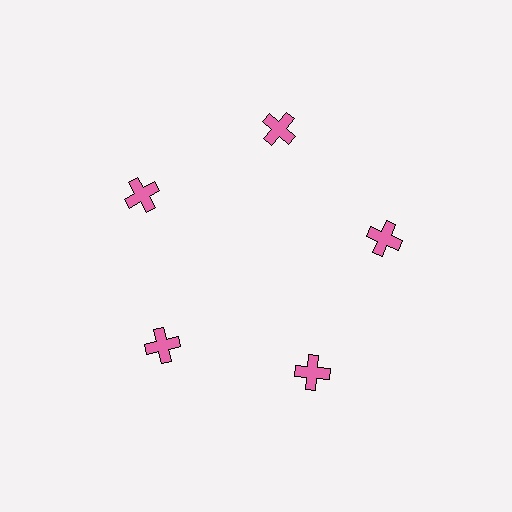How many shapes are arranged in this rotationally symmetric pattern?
There are 5 shapes, arranged in 5 groups of 1.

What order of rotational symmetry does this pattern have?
This pattern has 5-fold rotational symmetry.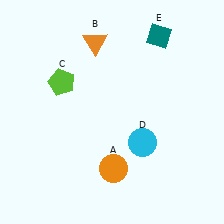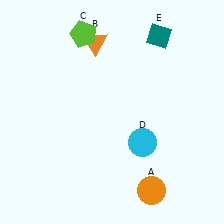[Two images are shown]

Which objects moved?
The objects that moved are: the orange circle (A), the lime pentagon (C).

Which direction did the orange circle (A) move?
The orange circle (A) moved right.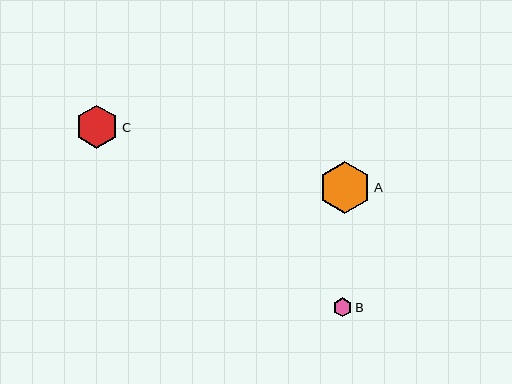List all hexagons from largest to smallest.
From largest to smallest: A, C, B.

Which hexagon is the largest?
Hexagon A is the largest with a size of approximately 52 pixels.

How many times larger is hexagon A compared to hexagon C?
Hexagon A is approximately 1.2 times the size of hexagon C.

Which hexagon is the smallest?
Hexagon B is the smallest with a size of approximately 19 pixels.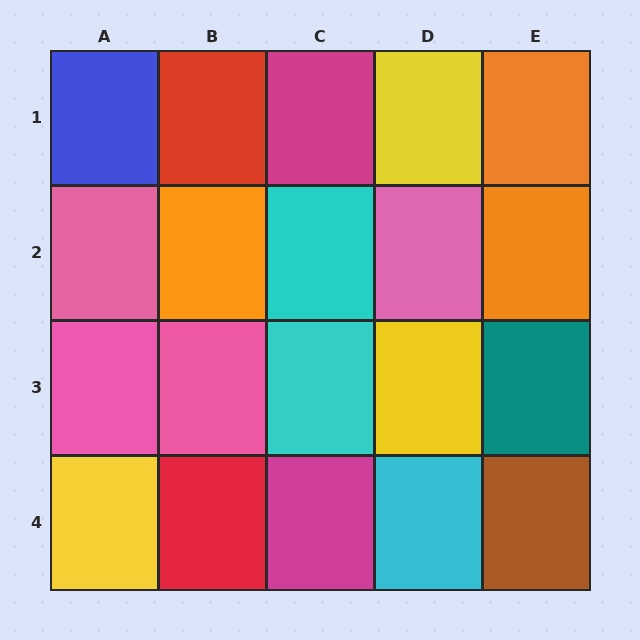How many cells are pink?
4 cells are pink.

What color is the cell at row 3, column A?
Pink.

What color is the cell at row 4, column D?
Cyan.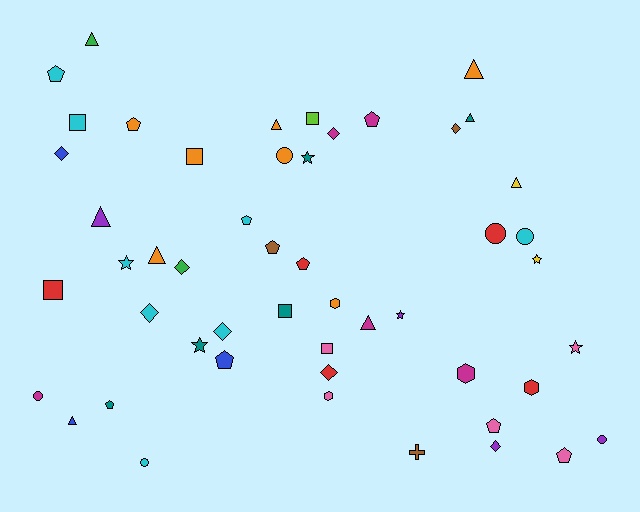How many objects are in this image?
There are 50 objects.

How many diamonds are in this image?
There are 8 diamonds.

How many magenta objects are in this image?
There are 5 magenta objects.